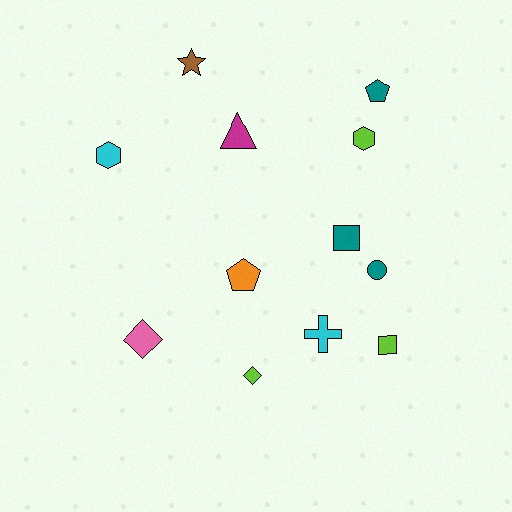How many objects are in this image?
There are 12 objects.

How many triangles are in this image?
There is 1 triangle.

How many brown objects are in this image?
There is 1 brown object.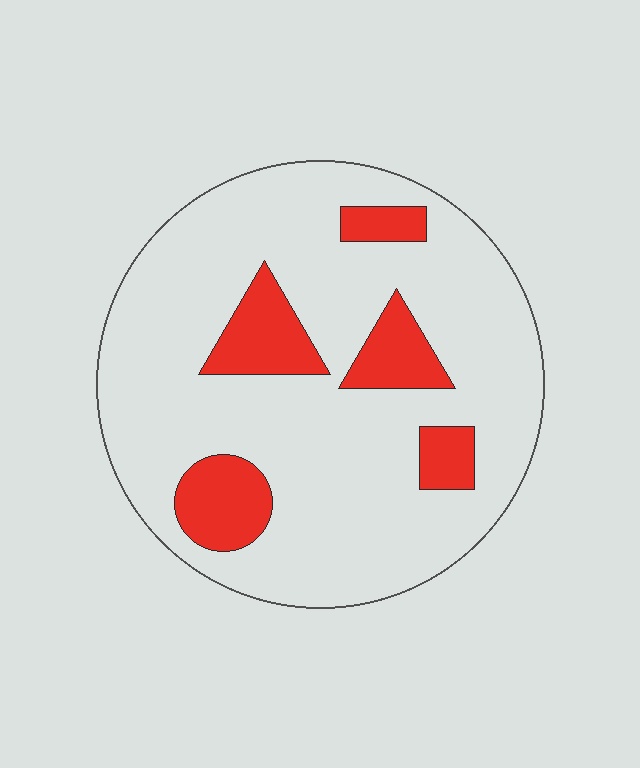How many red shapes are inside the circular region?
5.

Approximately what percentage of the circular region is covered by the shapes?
Approximately 20%.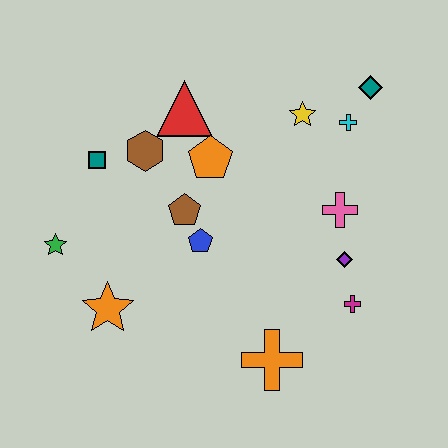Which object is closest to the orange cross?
The magenta cross is closest to the orange cross.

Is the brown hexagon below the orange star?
No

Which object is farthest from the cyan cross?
The green star is farthest from the cyan cross.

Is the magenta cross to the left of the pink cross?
No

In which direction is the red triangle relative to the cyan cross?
The red triangle is to the left of the cyan cross.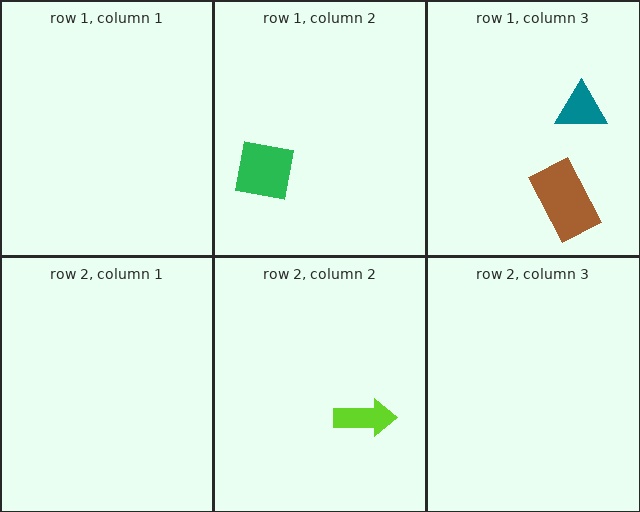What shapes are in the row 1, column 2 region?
The green square.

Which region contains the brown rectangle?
The row 1, column 3 region.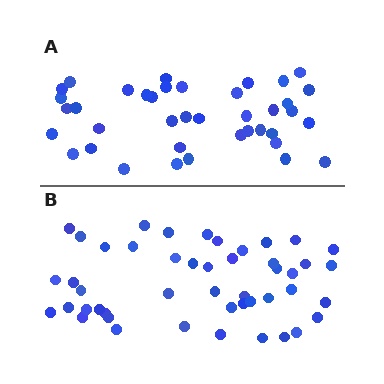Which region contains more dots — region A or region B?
Region B (the bottom region) has more dots.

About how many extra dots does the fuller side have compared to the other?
Region B has roughly 8 or so more dots than region A.